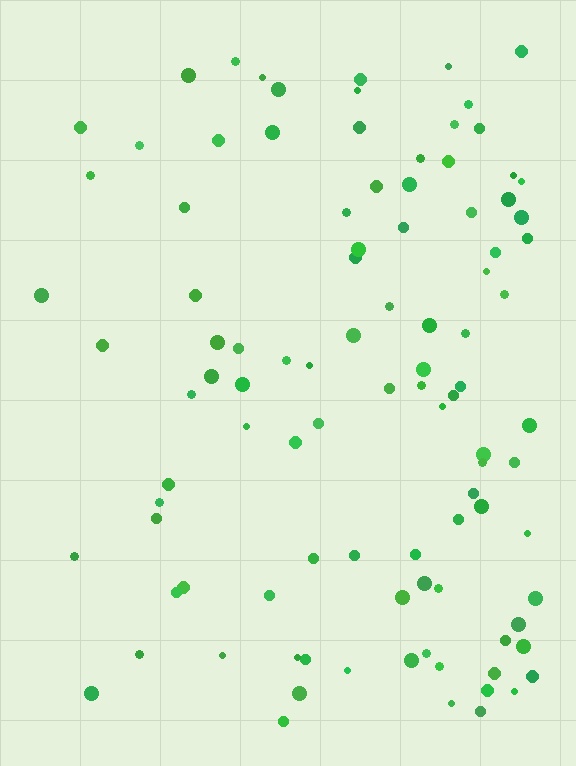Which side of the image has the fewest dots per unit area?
The left.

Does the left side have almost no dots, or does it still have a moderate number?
Still a moderate number, just noticeably fewer than the right.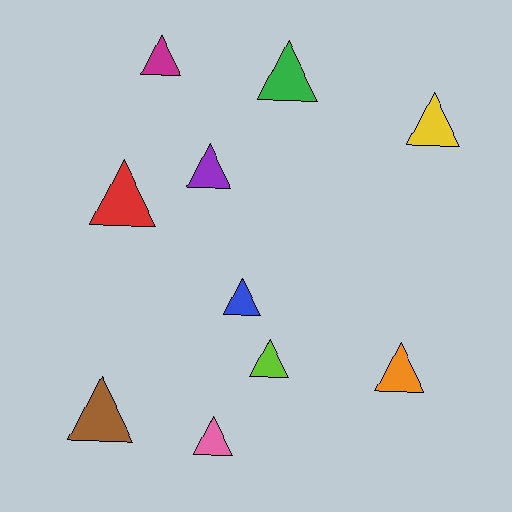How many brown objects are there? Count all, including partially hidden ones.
There is 1 brown object.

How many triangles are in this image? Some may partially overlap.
There are 10 triangles.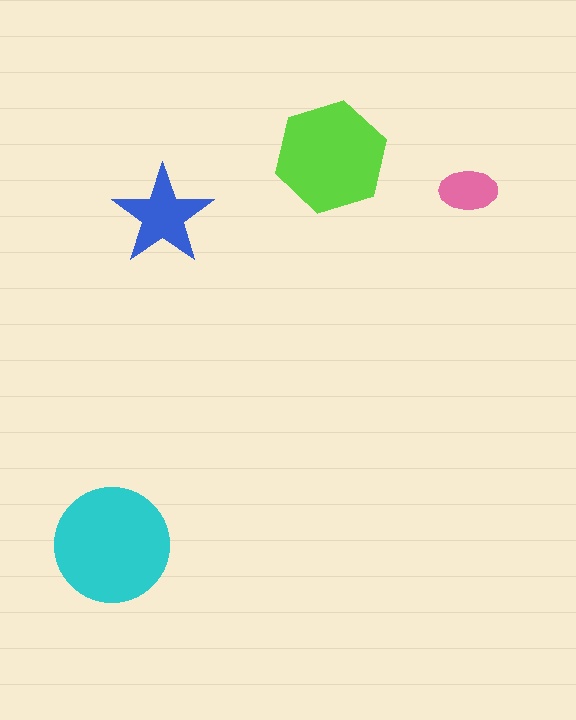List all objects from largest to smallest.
The cyan circle, the lime hexagon, the blue star, the pink ellipse.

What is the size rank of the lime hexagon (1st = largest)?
2nd.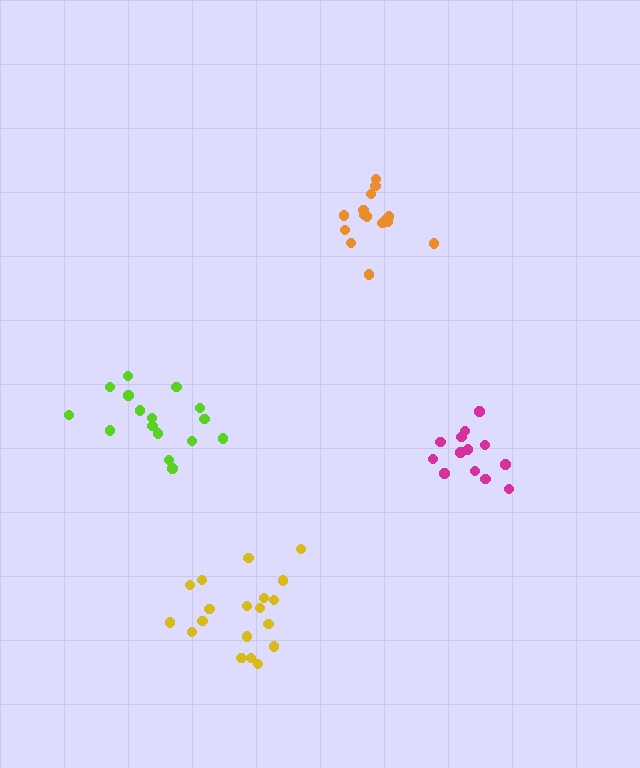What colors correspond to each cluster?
The clusters are colored: orange, magenta, lime, yellow.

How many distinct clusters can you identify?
There are 4 distinct clusters.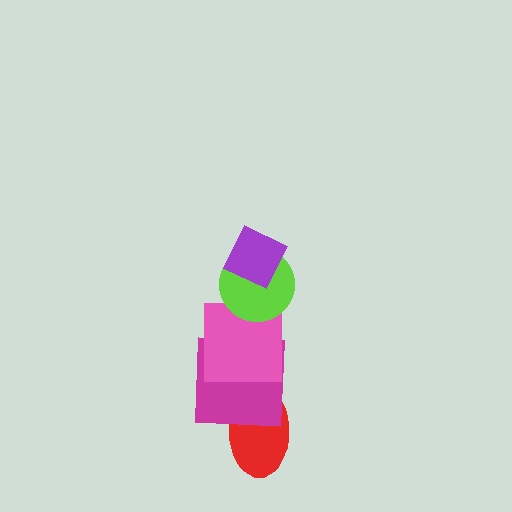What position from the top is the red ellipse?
The red ellipse is 5th from the top.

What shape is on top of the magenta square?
The pink square is on top of the magenta square.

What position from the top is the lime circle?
The lime circle is 2nd from the top.